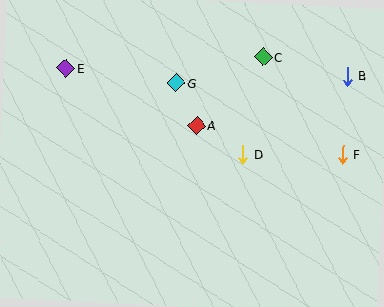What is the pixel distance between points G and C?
The distance between G and C is 91 pixels.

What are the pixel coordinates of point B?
Point B is at (347, 76).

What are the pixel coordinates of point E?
Point E is at (66, 69).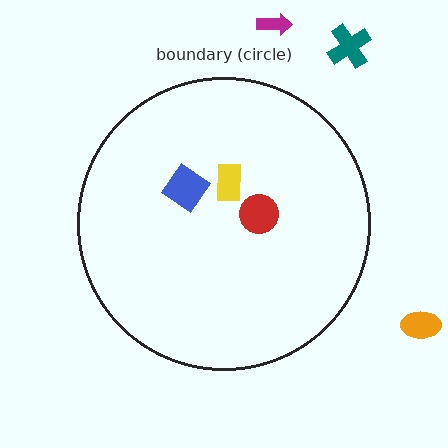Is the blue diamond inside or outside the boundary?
Inside.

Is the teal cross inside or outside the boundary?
Outside.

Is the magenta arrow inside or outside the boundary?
Outside.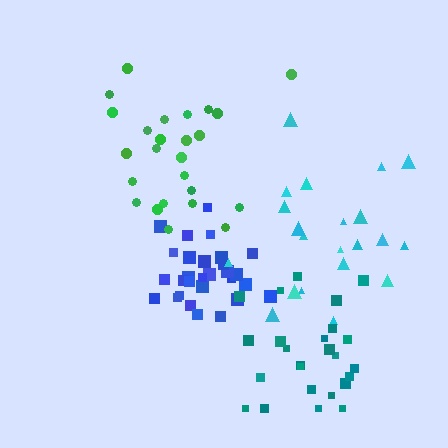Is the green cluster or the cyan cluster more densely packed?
Green.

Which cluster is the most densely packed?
Blue.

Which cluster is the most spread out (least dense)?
Cyan.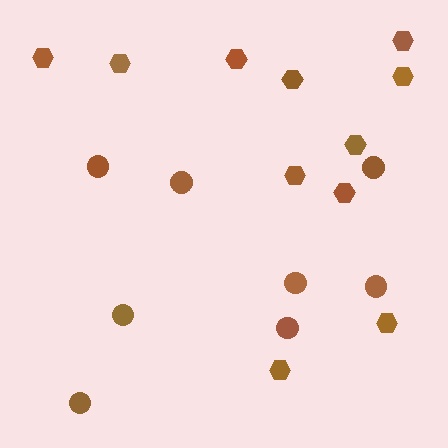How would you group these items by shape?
There are 2 groups: one group of hexagons (11) and one group of circles (8).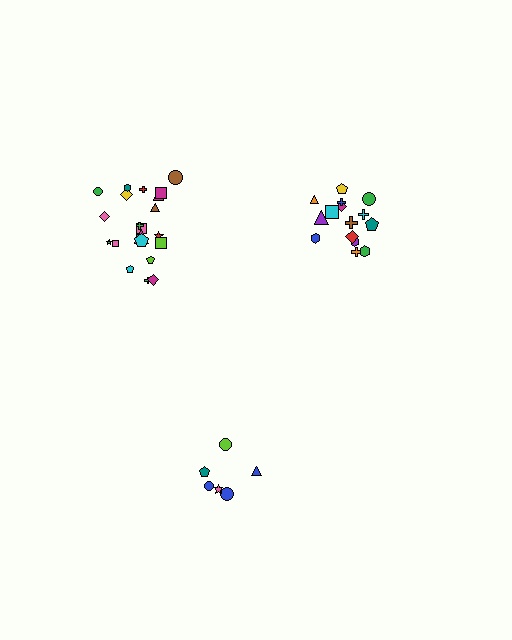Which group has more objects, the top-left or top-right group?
The top-left group.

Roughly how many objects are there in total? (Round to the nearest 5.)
Roughly 45 objects in total.